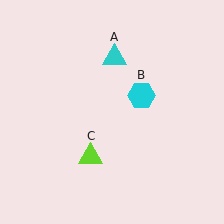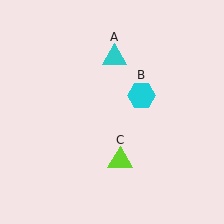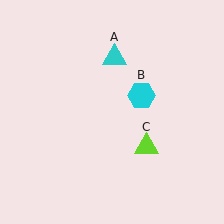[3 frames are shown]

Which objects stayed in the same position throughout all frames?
Cyan triangle (object A) and cyan hexagon (object B) remained stationary.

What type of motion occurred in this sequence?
The lime triangle (object C) rotated counterclockwise around the center of the scene.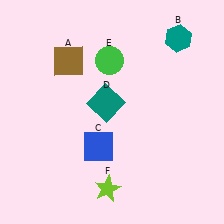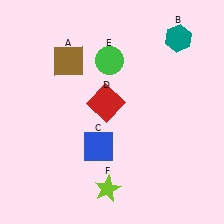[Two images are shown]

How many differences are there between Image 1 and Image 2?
There is 1 difference between the two images.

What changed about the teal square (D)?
In Image 1, D is teal. In Image 2, it changed to red.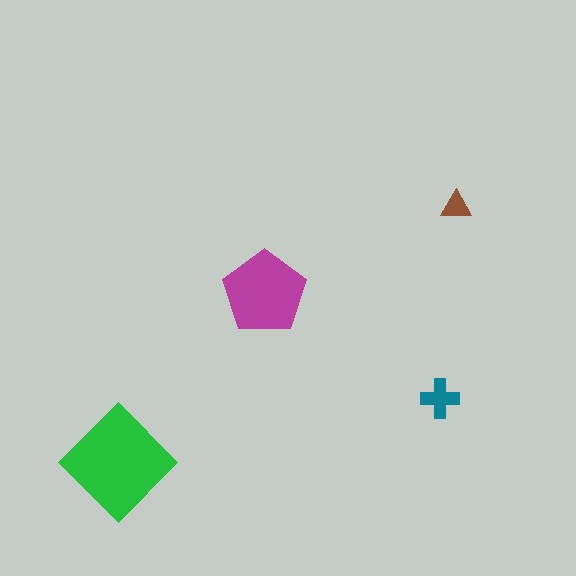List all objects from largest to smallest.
The green diamond, the magenta pentagon, the teal cross, the brown triangle.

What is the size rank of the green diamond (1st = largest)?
1st.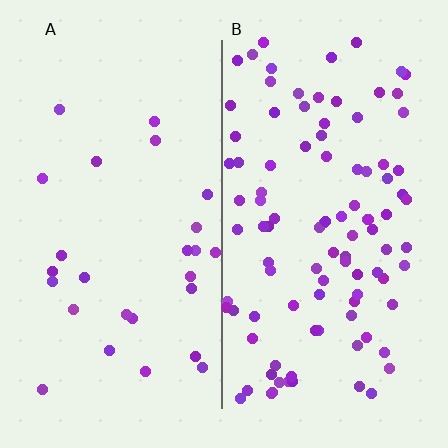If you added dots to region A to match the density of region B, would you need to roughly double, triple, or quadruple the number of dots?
Approximately quadruple.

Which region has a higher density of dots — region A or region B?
B (the right).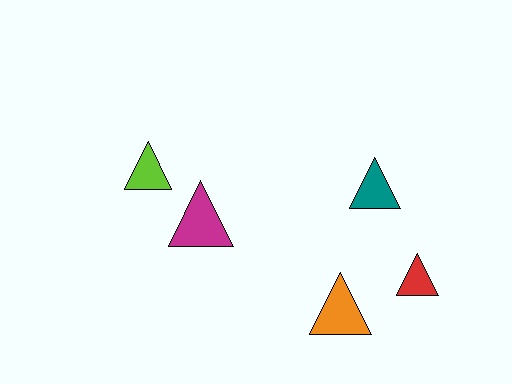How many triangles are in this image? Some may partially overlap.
There are 5 triangles.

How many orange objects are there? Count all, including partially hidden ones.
There is 1 orange object.